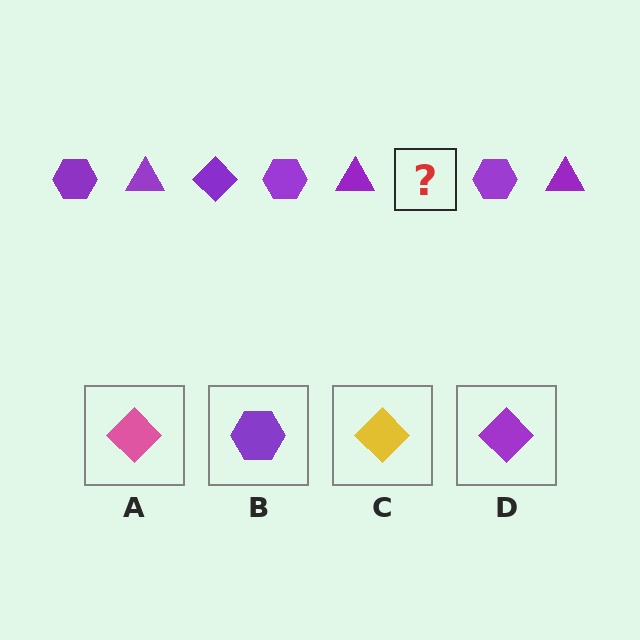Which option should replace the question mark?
Option D.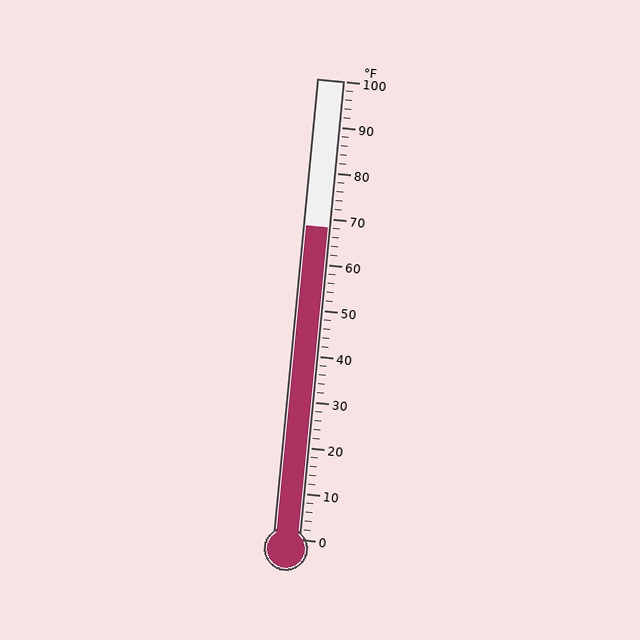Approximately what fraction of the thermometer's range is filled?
The thermometer is filled to approximately 70% of its range.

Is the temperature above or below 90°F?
The temperature is below 90°F.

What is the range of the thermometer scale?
The thermometer scale ranges from 0°F to 100°F.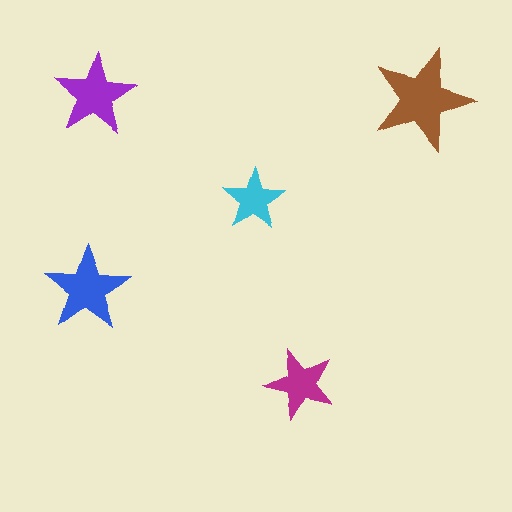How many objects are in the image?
There are 5 objects in the image.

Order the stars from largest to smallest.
the brown one, the blue one, the purple one, the magenta one, the cyan one.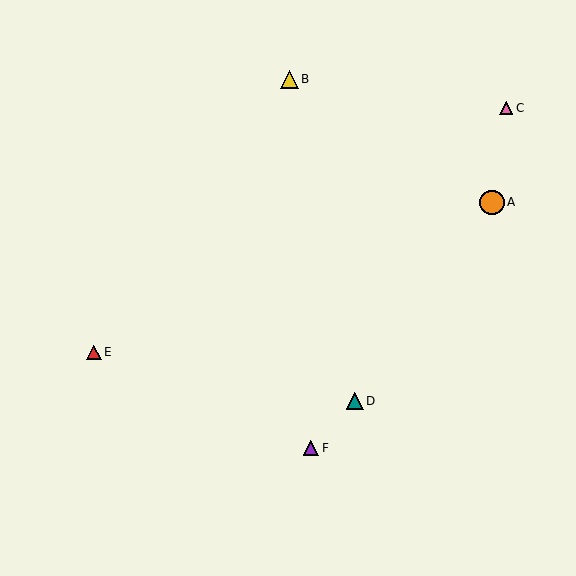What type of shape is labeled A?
Shape A is an orange circle.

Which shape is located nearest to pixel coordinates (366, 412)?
The teal triangle (labeled D) at (355, 401) is nearest to that location.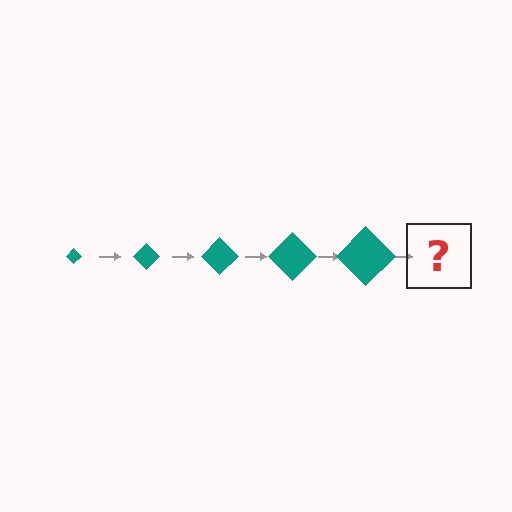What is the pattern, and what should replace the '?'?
The pattern is that the diamond gets progressively larger each step. The '?' should be a teal diamond, larger than the previous one.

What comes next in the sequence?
The next element should be a teal diamond, larger than the previous one.